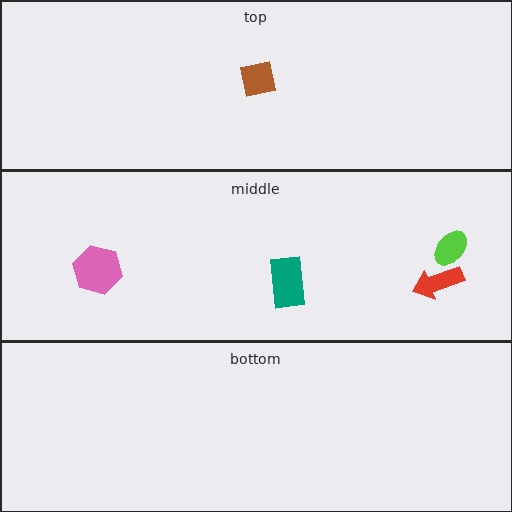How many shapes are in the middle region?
4.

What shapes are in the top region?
The brown square.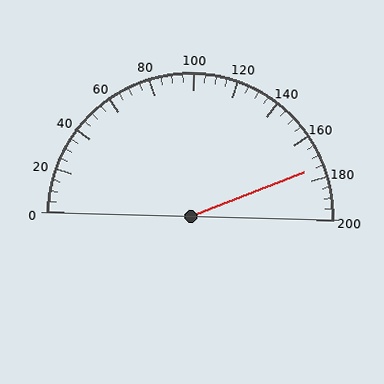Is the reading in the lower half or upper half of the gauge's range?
The reading is in the upper half of the range (0 to 200).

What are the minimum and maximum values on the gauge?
The gauge ranges from 0 to 200.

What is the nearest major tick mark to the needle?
The nearest major tick mark is 180.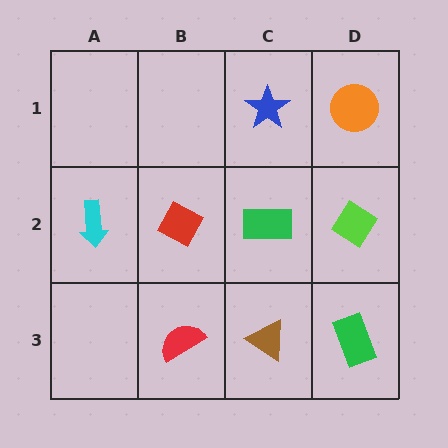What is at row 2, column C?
A green rectangle.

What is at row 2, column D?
A lime diamond.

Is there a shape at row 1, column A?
No, that cell is empty.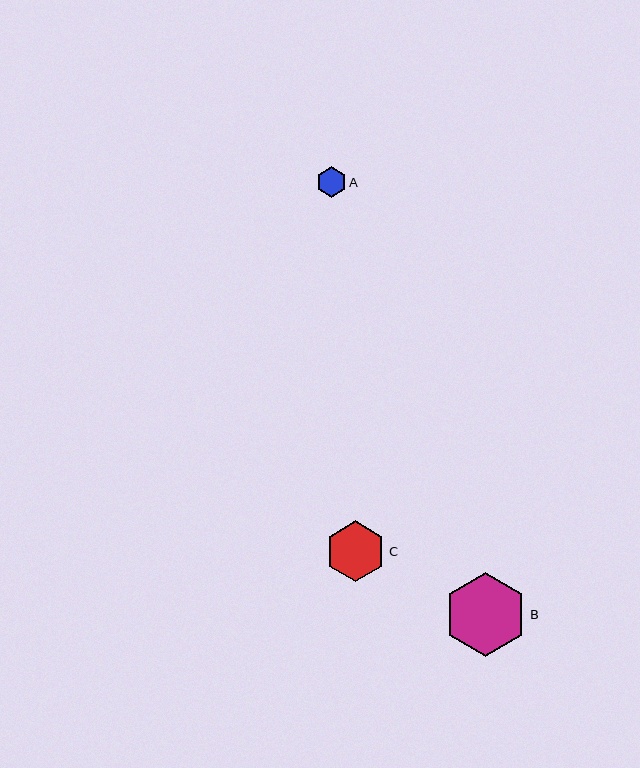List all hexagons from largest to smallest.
From largest to smallest: B, C, A.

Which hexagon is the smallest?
Hexagon A is the smallest with a size of approximately 30 pixels.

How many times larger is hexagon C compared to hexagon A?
Hexagon C is approximately 2.0 times the size of hexagon A.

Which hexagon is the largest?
Hexagon B is the largest with a size of approximately 84 pixels.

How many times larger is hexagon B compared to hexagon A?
Hexagon B is approximately 2.8 times the size of hexagon A.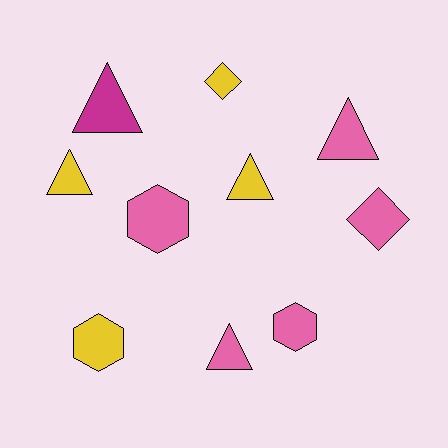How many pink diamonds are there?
There is 1 pink diamond.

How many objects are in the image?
There are 10 objects.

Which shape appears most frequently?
Triangle, with 5 objects.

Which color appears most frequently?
Pink, with 5 objects.